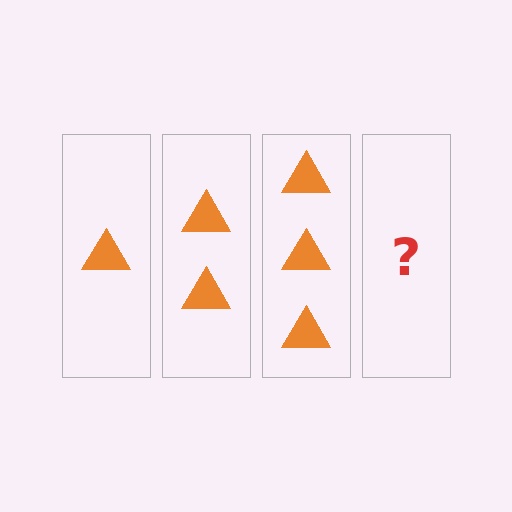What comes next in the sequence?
The next element should be 4 triangles.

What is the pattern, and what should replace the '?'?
The pattern is that each step adds one more triangle. The '?' should be 4 triangles.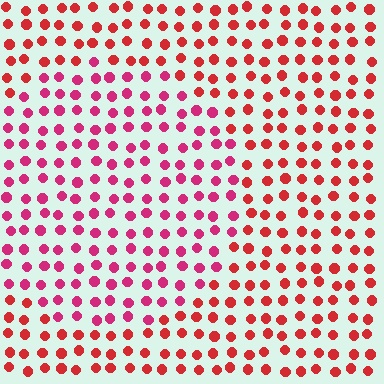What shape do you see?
I see a circle.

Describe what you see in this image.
The image is filled with small red elements in a uniform arrangement. A circle-shaped region is visible where the elements are tinted to a slightly different hue, forming a subtle color boundary.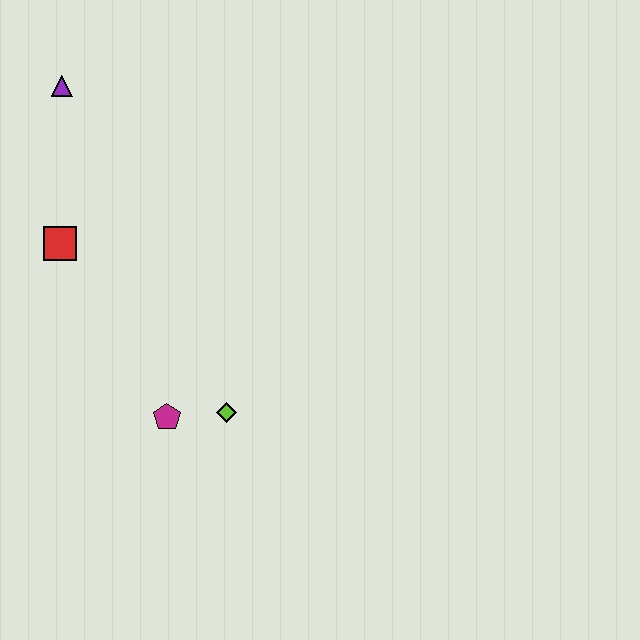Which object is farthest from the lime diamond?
The purple triangle is farthest from the lime diamond.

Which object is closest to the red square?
The purple triangle is closest to the red square.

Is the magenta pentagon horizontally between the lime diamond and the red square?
Yes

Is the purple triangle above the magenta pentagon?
Yes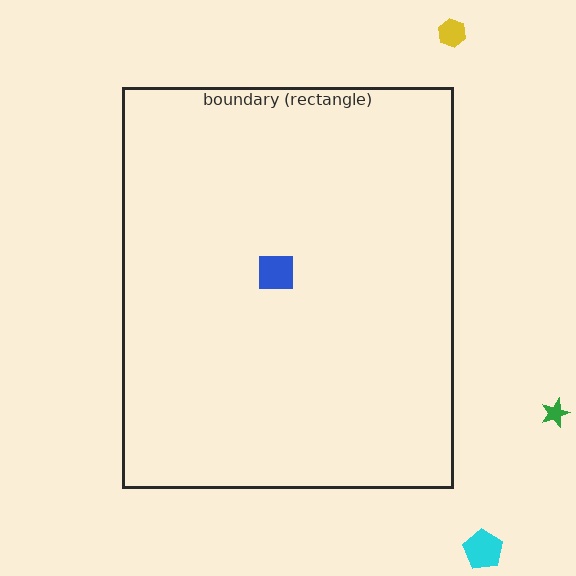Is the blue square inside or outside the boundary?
Inside.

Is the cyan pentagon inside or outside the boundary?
Outside.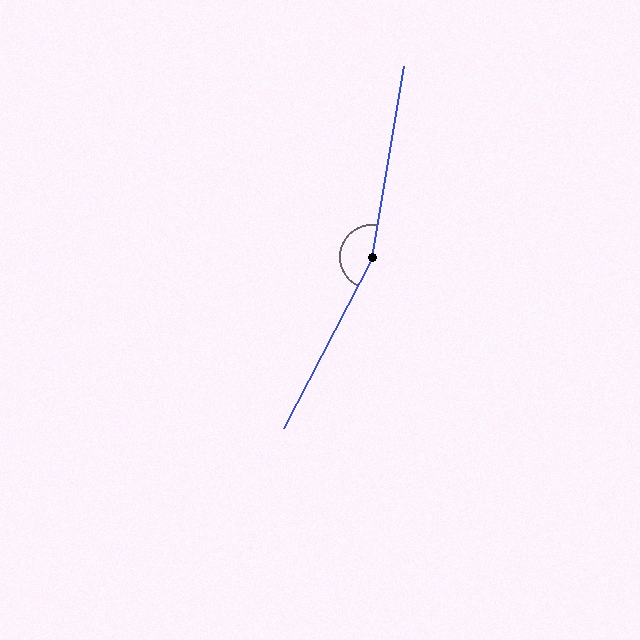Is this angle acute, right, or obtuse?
It is obtuse.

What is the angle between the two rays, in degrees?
Approximately 162 degrees.